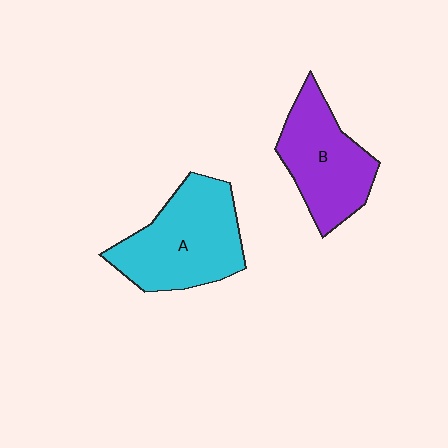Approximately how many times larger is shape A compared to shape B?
Approximately 1.2 times.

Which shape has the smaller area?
Shape B (purple).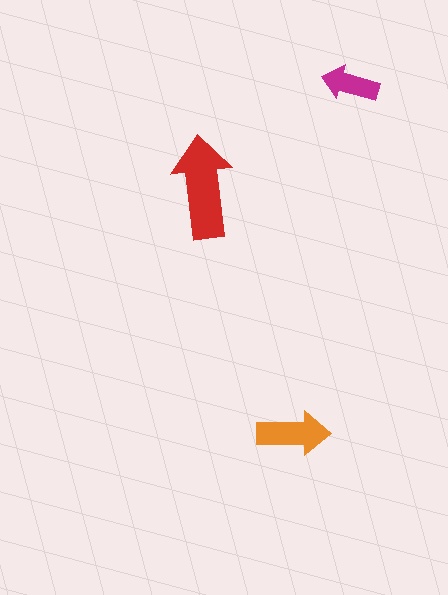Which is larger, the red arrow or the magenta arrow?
The red one.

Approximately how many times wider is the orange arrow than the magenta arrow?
About 1.5 times wider.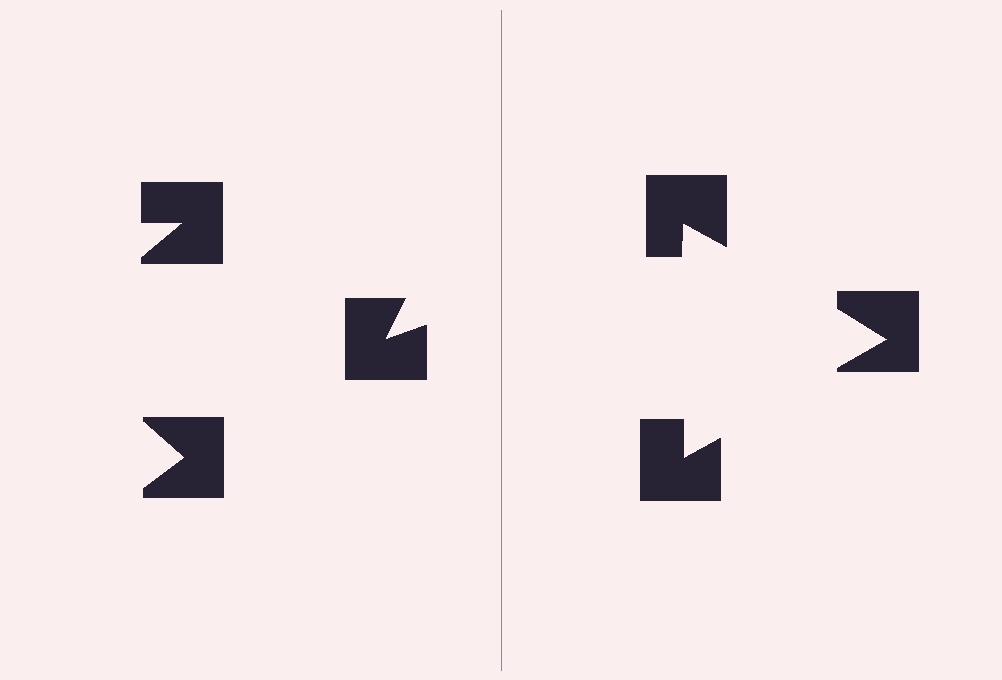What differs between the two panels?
The notched squares are positioned identically on both sides; only the wedge orientations differ. On the right they align to a triangle; on the left they are misaligned.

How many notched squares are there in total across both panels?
6 — 3 on each side.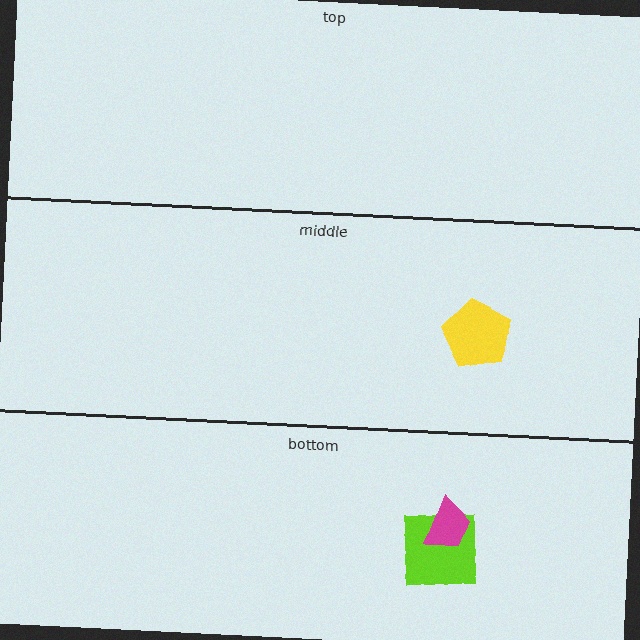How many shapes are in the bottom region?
2.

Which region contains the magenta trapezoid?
The bottom region.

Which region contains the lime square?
The bottom region.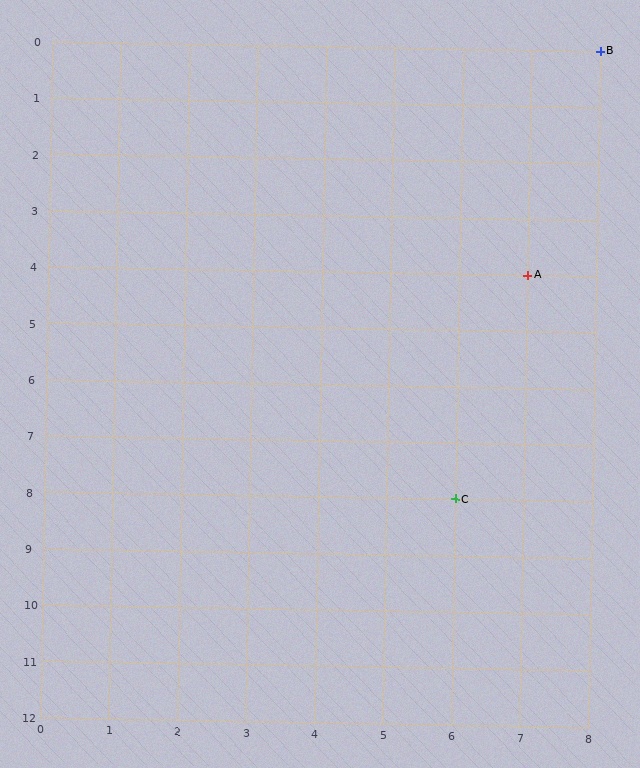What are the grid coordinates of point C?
Point C is at grid coordinates (6, 8).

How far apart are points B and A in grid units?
Points B and A are 1 column and 4 rows apart (about 4.1 grid units diagonally).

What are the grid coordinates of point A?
Point A is at grid coordinates (7, 4).